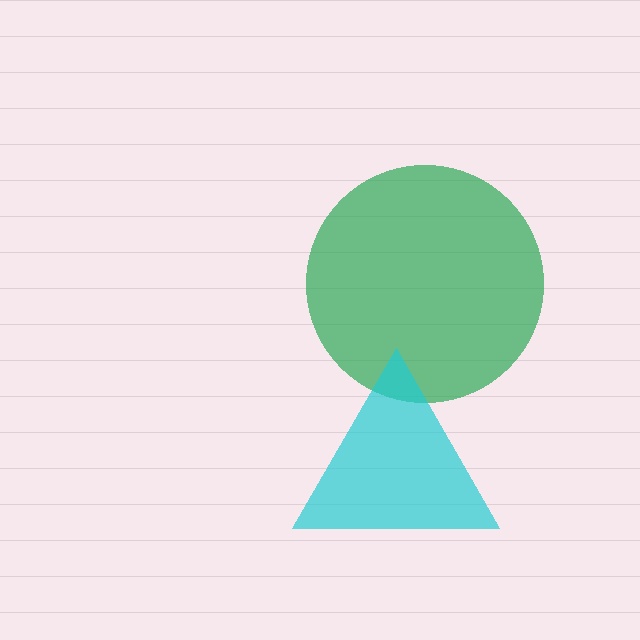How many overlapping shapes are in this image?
There are 2 overlapping shapes in the image.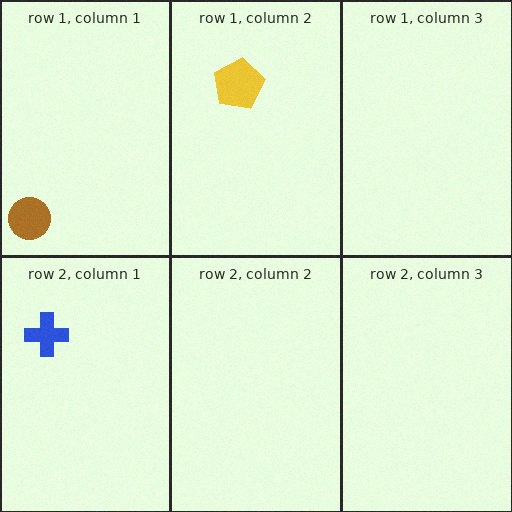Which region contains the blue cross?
The row 2, column 1 region.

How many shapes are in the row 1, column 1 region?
1.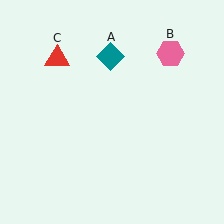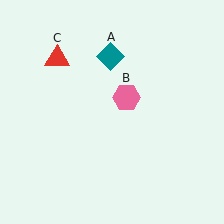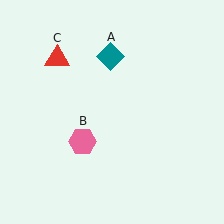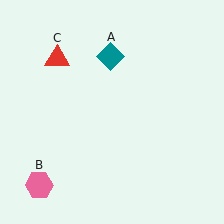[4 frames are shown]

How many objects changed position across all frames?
1 object changed position: pink hexagon (object B).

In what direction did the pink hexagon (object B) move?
The pink hexagon (object B) moved down and to the left.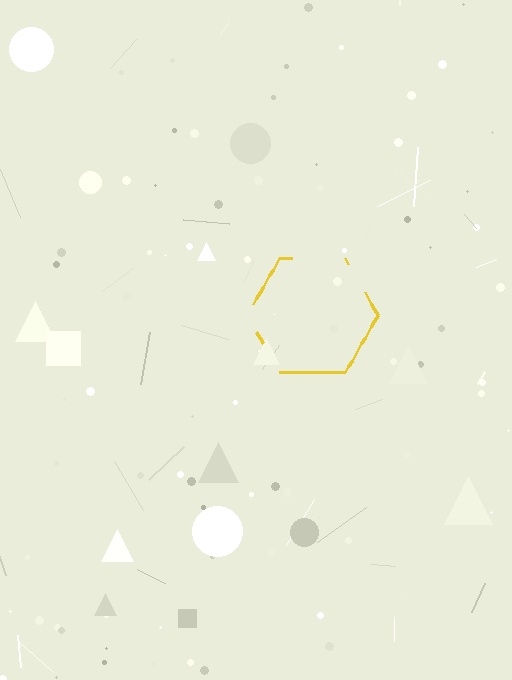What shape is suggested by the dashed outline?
The dashed outline suggests a hexagon.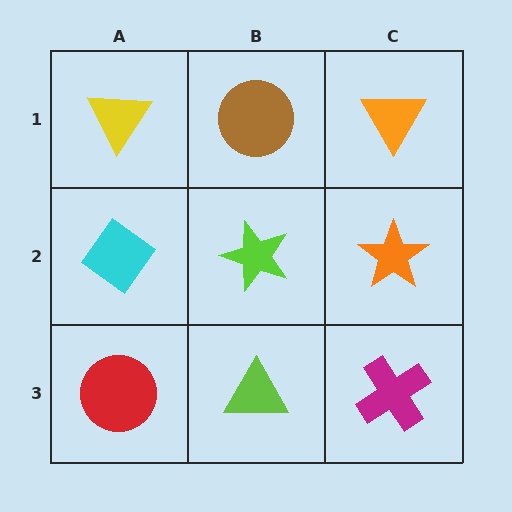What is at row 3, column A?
A red circle.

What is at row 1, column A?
A yellow triangle.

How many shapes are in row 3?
3 shapes.